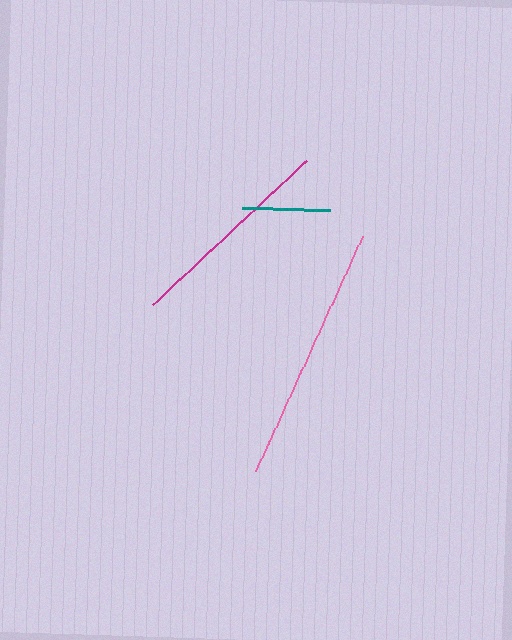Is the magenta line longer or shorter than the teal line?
The magenta line is longer than the teal line.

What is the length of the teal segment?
The teal segment is approximately 87 pixels long.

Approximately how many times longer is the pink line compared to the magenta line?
The pink line is approximately 1.2 times the length of the magenta line.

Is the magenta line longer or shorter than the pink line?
The pink line is longer than the magenta line.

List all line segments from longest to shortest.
From longest to shortest: pink, magenta, teal.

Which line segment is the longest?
The pink line is the longest at approximately 258 pixels.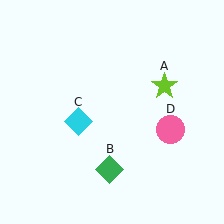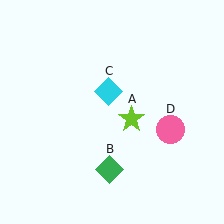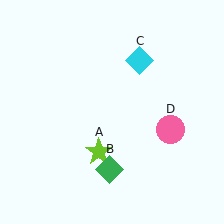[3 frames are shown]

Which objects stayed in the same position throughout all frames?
Green diamond (object B) and pink circle (object D) remained stationary.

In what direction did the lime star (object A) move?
The lime star (object A) moved down and to the left.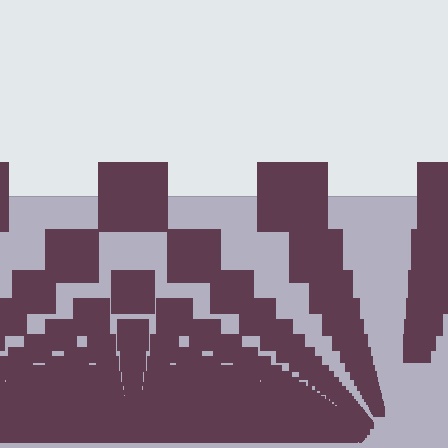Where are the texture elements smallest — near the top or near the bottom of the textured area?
Near the bottom.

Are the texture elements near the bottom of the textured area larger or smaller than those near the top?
Smaller. The gradient is inverted — elements near the bottom are smaller and denser.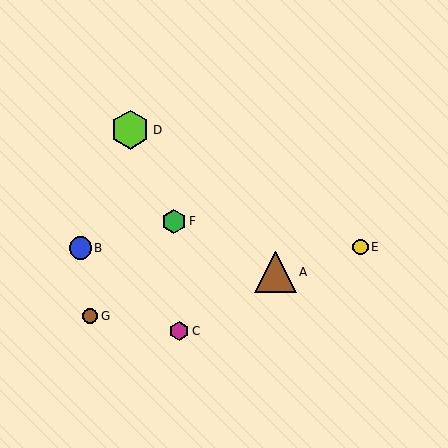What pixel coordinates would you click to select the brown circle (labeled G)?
Click at (90, 316) to select the brown circle G.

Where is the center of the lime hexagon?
The center of the lime hexagon is at (130, 130).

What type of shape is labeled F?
Shape F is a green hexagon.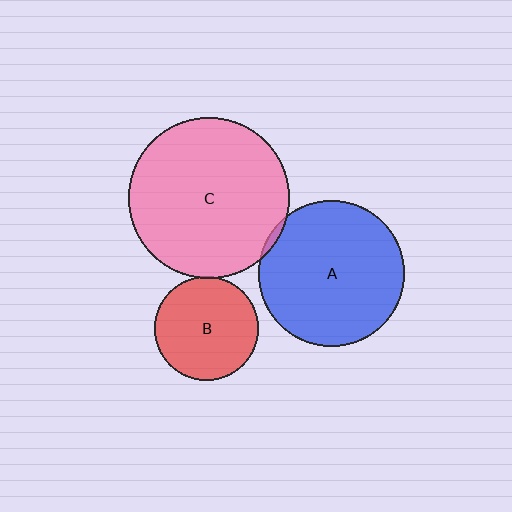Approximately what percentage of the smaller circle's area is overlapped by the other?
Approximately 5%.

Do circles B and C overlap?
Yes.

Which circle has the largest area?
Circle C (pink).